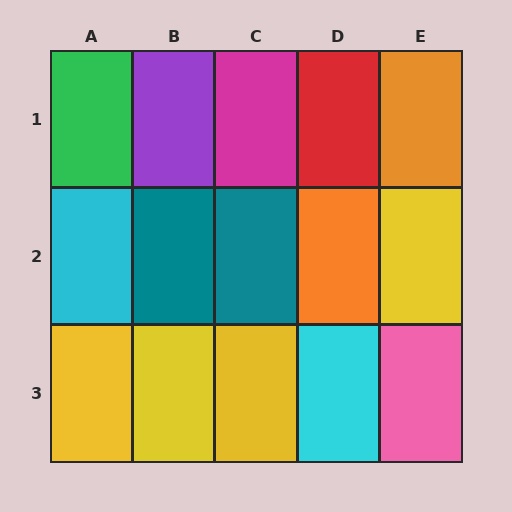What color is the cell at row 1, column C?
Magenta.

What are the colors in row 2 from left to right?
Cyan, teal, teal, orange, yellow.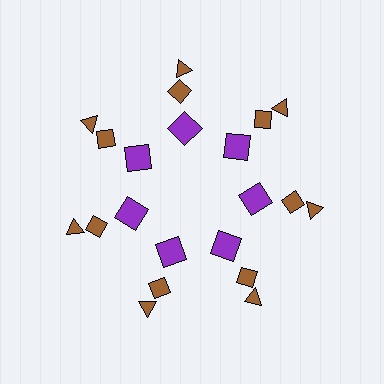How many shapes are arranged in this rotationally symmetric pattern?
There are 21 shapes, arranged in 7 groups of 3.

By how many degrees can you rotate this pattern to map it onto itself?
The pattern maps onto itself every 51 degrees of rotation.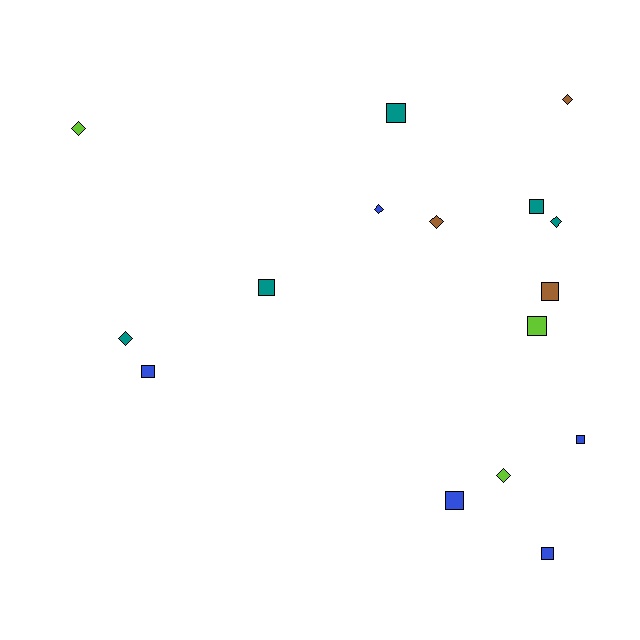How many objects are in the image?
There are 16 objects.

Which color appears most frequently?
Teal, with 5 objects.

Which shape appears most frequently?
Square, with 9 objects.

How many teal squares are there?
There are 3 teal squares.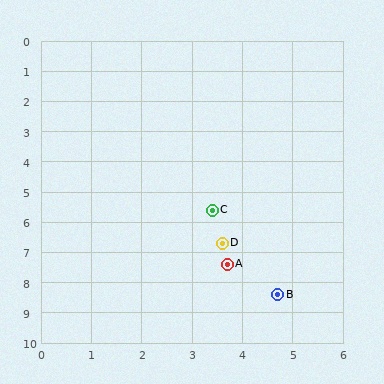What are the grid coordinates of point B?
Point B is at approximately (4.7, 8.4).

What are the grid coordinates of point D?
Point D is at approximately (3.6, 6.7).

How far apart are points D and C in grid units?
Points D and C are about 1.1 grid units apart.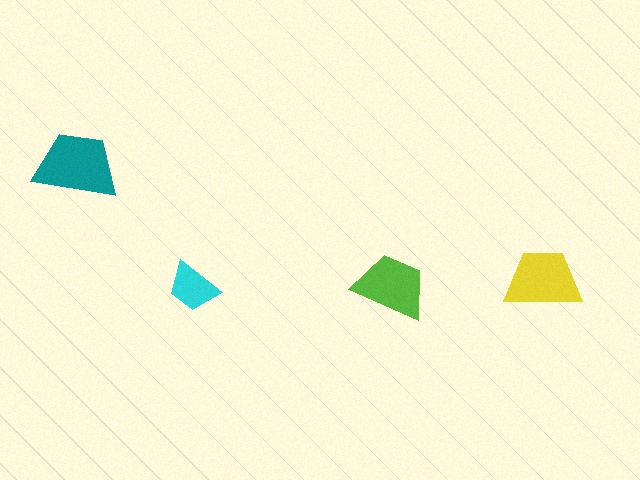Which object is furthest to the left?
The teal trapezoid is leftmost.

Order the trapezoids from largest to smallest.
the teal one, the yellow one, the lime one, the cyan one.